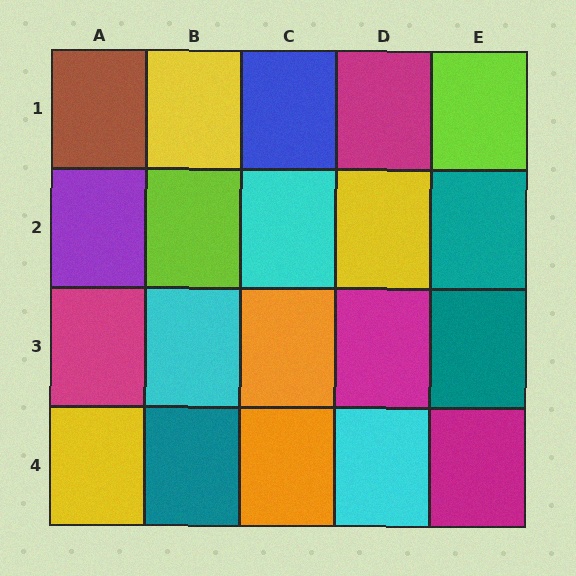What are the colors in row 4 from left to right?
Yellow, teal, orange, cyan, magenta.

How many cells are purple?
1 cell is purple.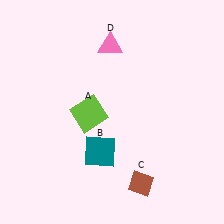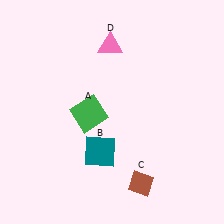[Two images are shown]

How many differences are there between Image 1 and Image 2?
There is 1 difference between the two images.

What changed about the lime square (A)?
In Image 1, A is lime. In Image 2, it changed to green.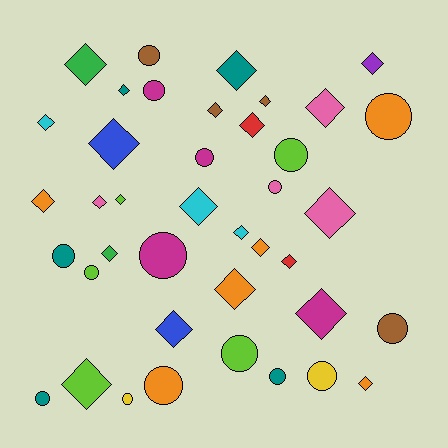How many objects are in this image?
There are 40 objects.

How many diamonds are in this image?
There are 24 diamonds.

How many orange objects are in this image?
There are 6 orange objects.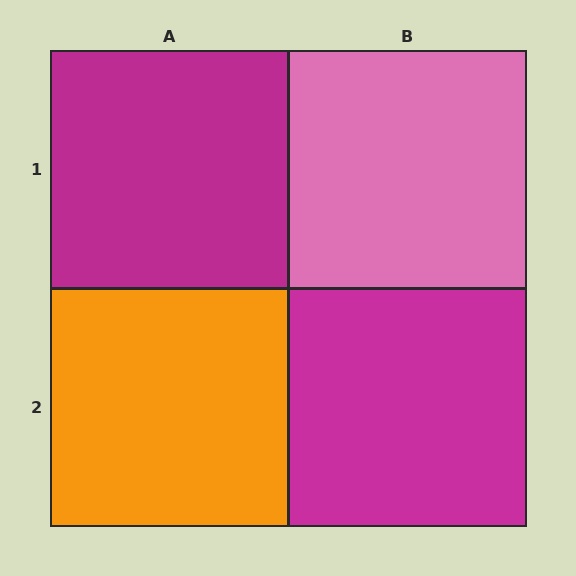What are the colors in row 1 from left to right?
Magenta, pink.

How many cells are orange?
1 cell is orange.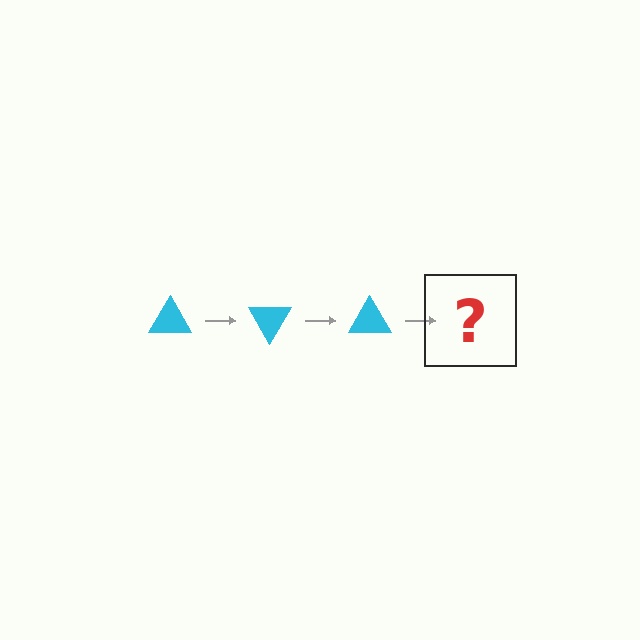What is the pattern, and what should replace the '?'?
The pattern is that the triangle rotates 60 degrees each step. The '?' should be a cyan triangle rotated 180 degrees.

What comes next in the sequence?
The next element should be a cyan triangle rotated 180 degrees.